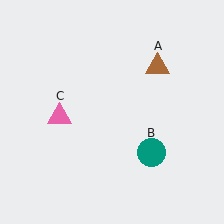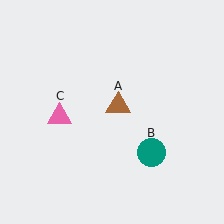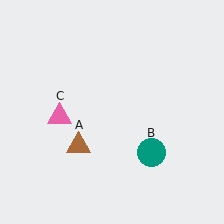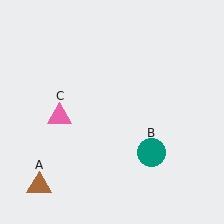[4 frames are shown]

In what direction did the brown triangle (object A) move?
The brown triangle (object A) moved down and to the left.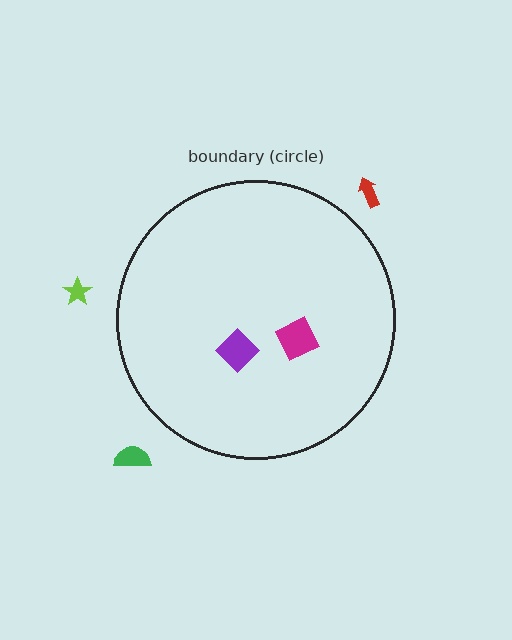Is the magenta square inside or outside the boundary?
Inside.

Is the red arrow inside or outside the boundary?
Outside.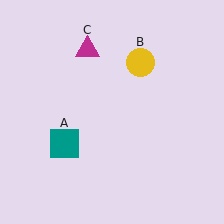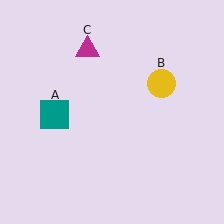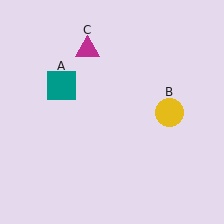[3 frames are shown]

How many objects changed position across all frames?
2 objects changed position: teal square (object A), yellow circle (object B).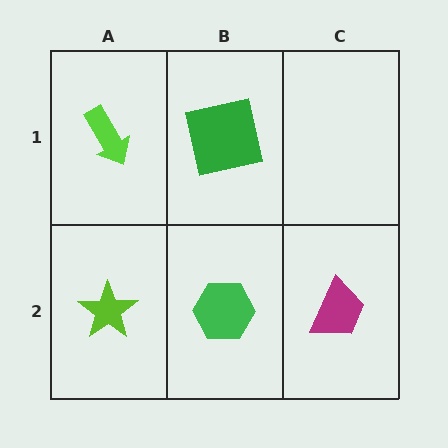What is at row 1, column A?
A lime arrow.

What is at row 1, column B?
A green square.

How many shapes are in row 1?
2 shapes.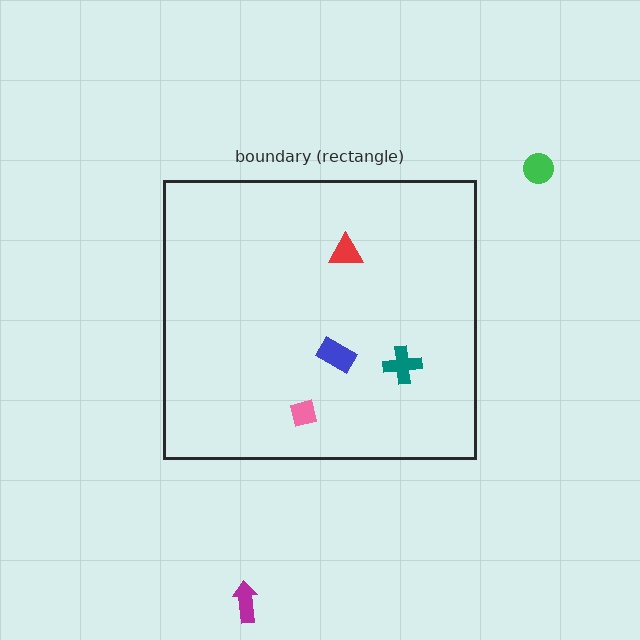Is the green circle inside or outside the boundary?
Outside.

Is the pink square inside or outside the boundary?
Inside.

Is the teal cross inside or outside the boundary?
Inside.